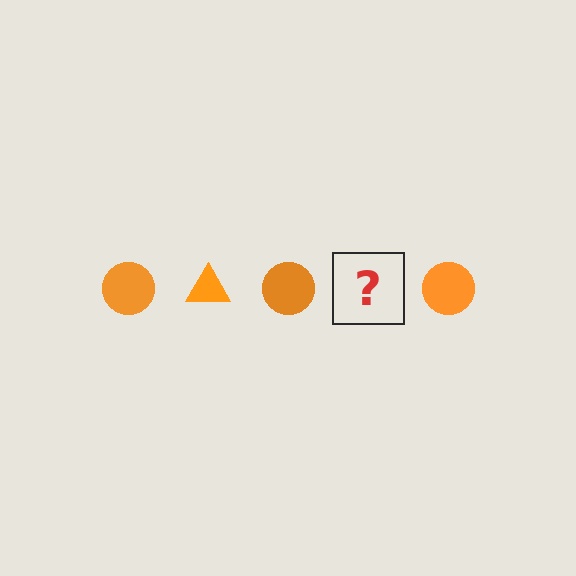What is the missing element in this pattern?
The missing element is an orange triangle.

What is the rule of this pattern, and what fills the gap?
The rule is that the pattern cycles through circle, triangle shapes in orange. The gap should be filled with an orange triangle.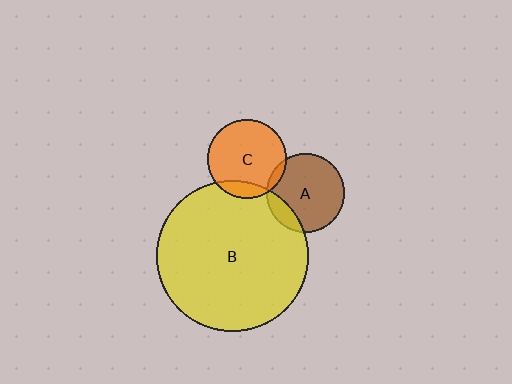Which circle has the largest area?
Circle B (yellow).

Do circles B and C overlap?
Yes.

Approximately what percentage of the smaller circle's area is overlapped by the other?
Approximately 15%.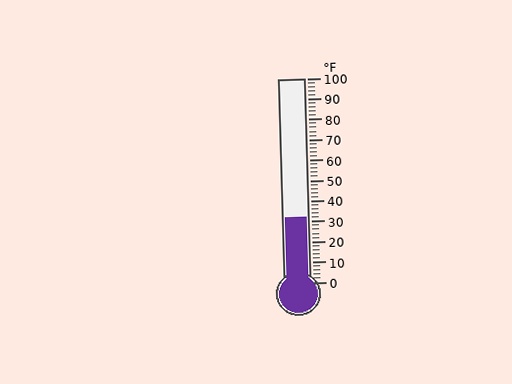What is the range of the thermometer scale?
The thermometer scale ranges from 0°F to 100°F.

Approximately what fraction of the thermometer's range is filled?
The thermometer is filled to approximately 30% of its range.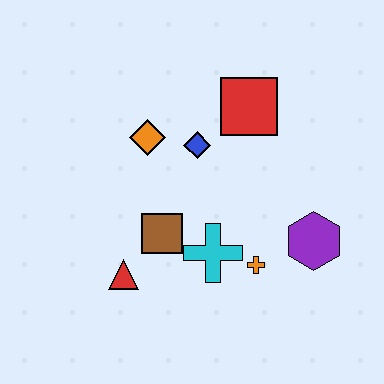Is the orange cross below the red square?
Yes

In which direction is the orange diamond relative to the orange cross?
The orange diamond is above the orange cross.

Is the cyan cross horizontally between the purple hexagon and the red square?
No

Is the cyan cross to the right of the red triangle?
Yes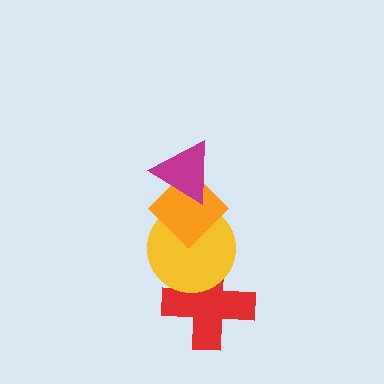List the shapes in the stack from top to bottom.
From top to bottom: the magenta triangle, the orange diamond, the yellow circle, the red cross.